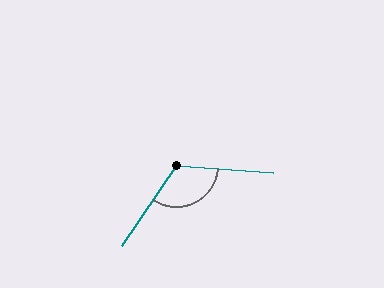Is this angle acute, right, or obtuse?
It is obtuse.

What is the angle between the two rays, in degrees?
Approximately 120 degrees.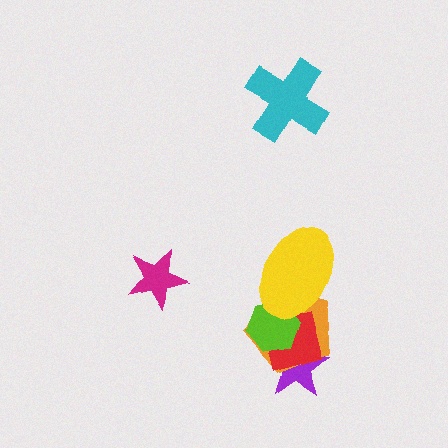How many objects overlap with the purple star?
3 objects overlap with the purple star.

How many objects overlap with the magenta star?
0 objects overlap with the magenta star.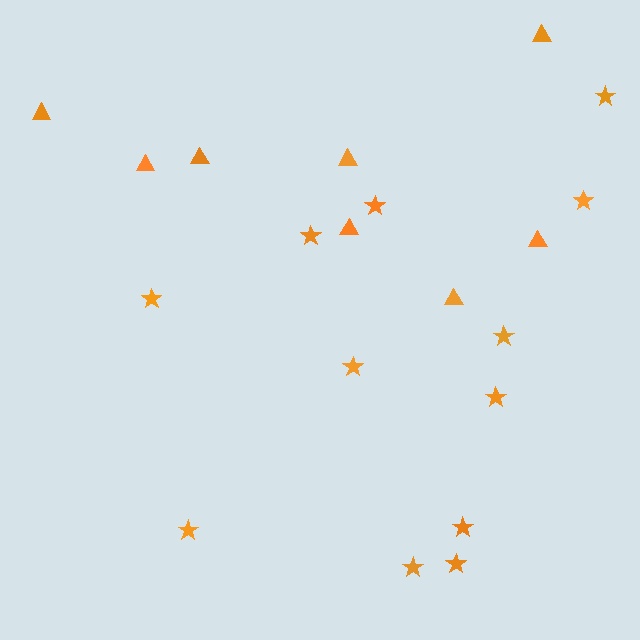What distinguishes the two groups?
There are 2 groups: one group of triangles (8) and one group of stars (12).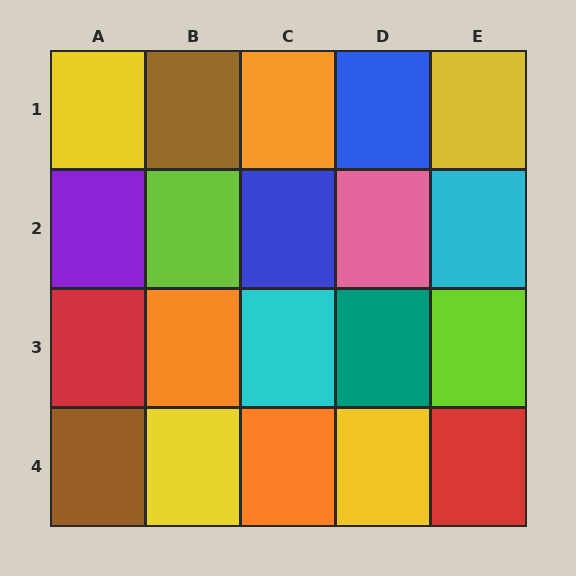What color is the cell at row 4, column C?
Orange.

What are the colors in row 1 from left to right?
Yellow, brown, orange, blue, yellow.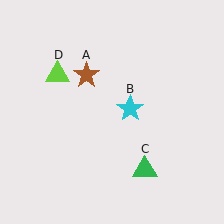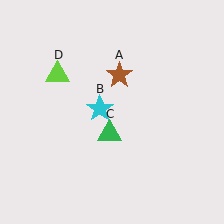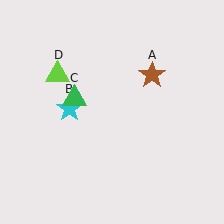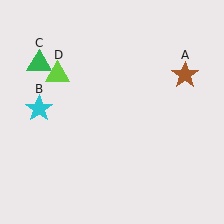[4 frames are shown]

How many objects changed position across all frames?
3 objects changed position: brown star (object A), cyan star (object B), green triangle (object C).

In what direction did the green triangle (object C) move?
The green triangle (object C) moved up and to the left.